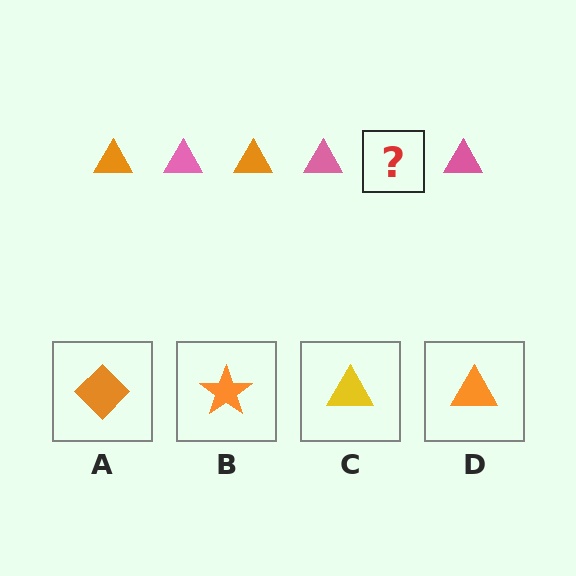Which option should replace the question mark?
Option D.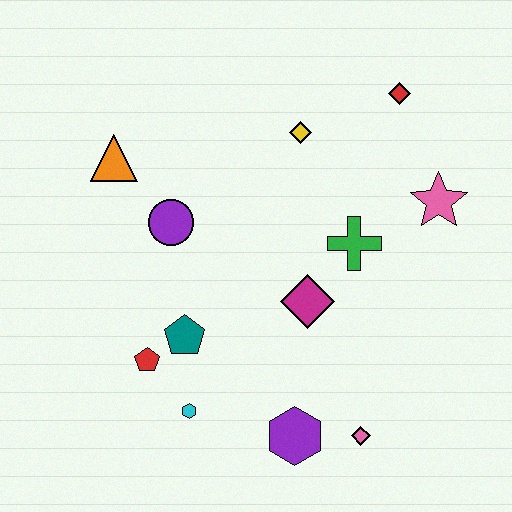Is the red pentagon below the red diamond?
Yes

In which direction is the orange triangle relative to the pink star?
The orange triangle is to the left of the pink star.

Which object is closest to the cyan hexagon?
The red pentagon is closest to the cyan hexagon.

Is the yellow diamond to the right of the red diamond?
No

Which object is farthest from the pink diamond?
The orange triangle is farthest from the pink diamond.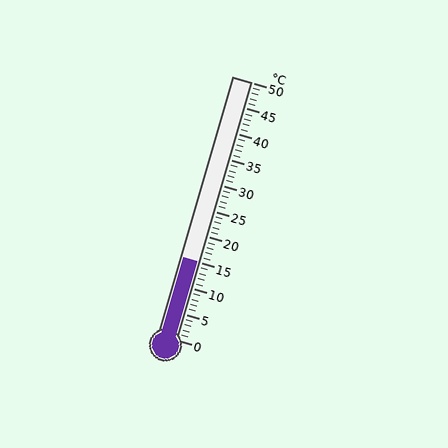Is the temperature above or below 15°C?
The temperature is at 15°C.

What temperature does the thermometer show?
The thermometer shows approximately 15°C.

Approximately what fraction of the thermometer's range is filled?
The thermometer is filled to approximately 30% of its range.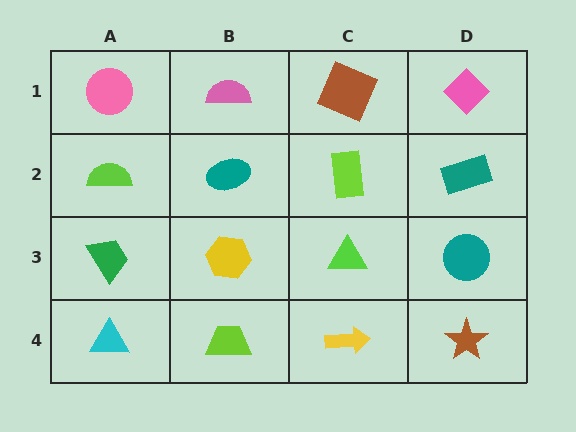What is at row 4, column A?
A cyan triangle.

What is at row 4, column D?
A brown star.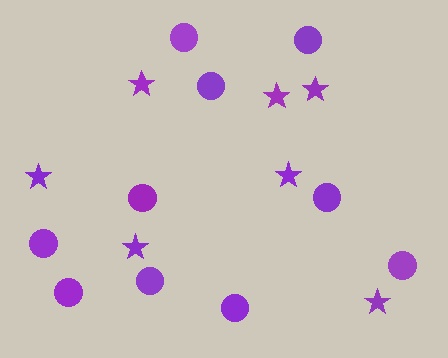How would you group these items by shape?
There are 2 groups: one group of stars (7) and one group of circles (10).